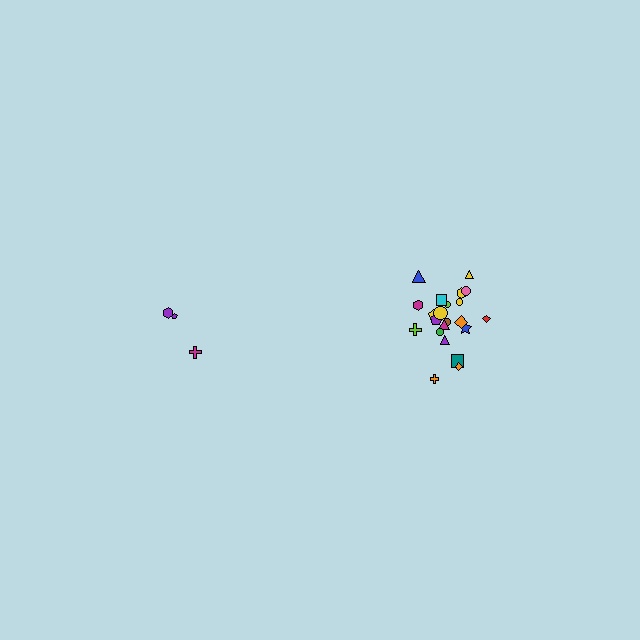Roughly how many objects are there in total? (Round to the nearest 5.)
Roughly 25 objects in total.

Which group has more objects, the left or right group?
The right group.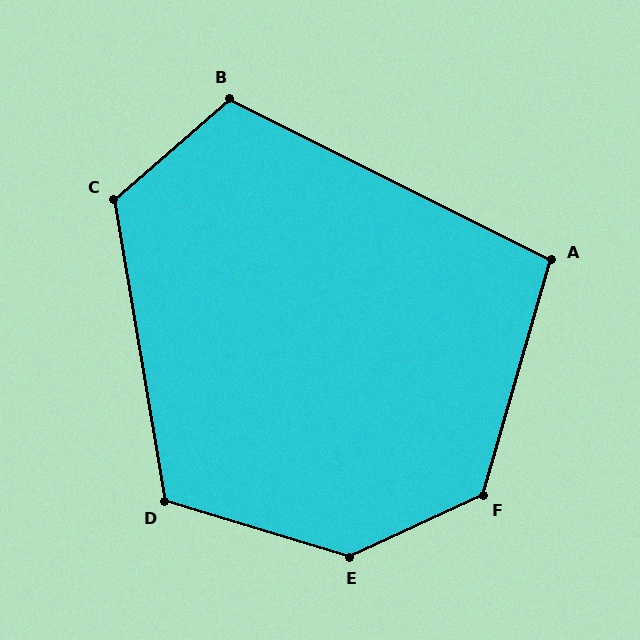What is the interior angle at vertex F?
Approximately 131 degrees (obtuse).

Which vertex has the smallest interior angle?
A, at approximately 100 degrees.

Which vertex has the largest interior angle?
E, at approximately 138 degrees.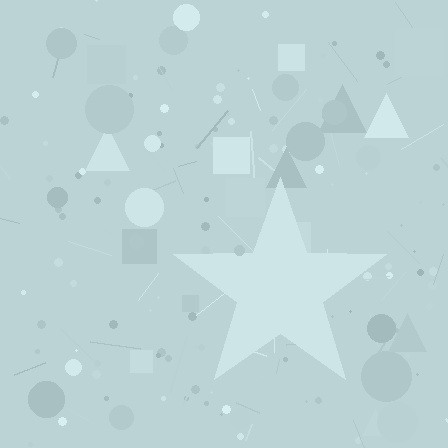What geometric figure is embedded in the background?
A star is embedded in the background.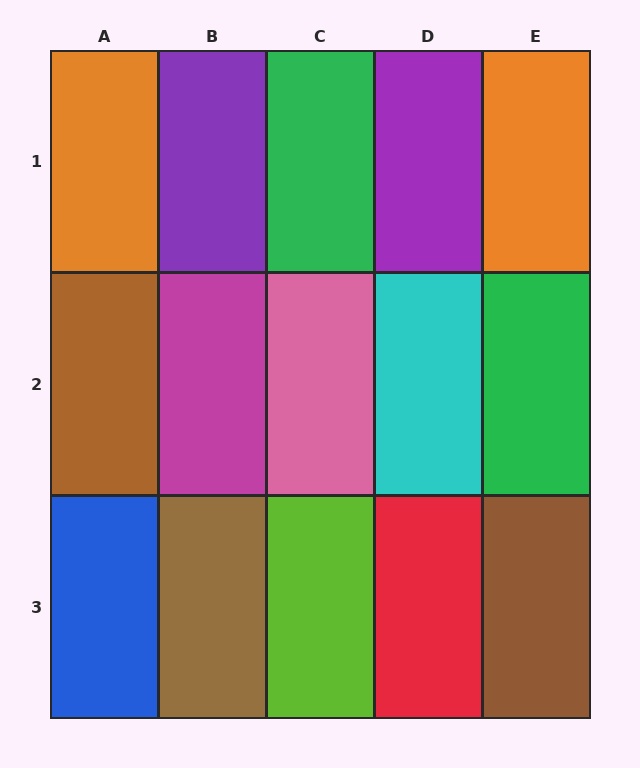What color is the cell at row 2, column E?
Green.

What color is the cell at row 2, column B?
Magenta.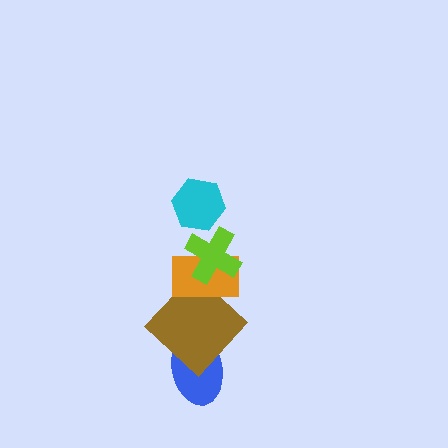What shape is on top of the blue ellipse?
The brown diamond is on top of the blue ellipse.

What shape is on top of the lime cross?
The cyan hexagon is on top of the lime cross.